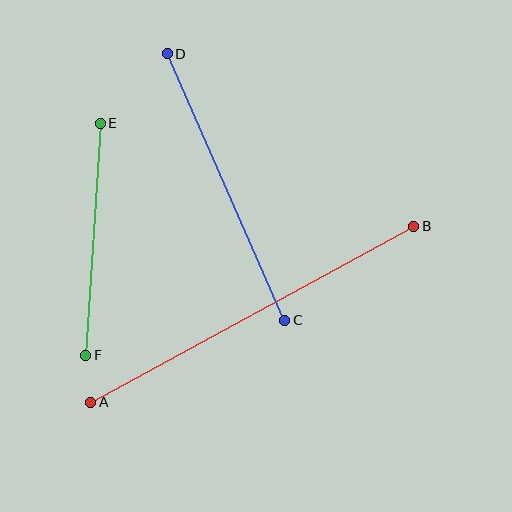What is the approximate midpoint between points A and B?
The midpoint is at approximately (252, 314) pixels.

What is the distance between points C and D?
The distance is approximately 291 pixels.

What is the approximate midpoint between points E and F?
The midpoint is at approximately (93, 239) pixels.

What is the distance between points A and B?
The distance is approximately 368 pixels.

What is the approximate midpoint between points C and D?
The midpoint is at approximately (226, 187) pixels.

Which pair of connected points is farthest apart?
Points A and B are farthest apart.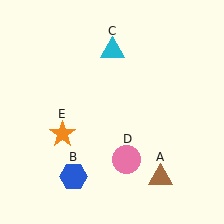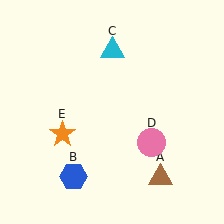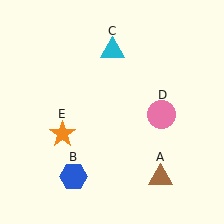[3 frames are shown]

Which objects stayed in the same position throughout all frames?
Brown triangle (object A) and blue hexagon (object B) and cyan triangle (object C) and orange star (object E) remained stationary.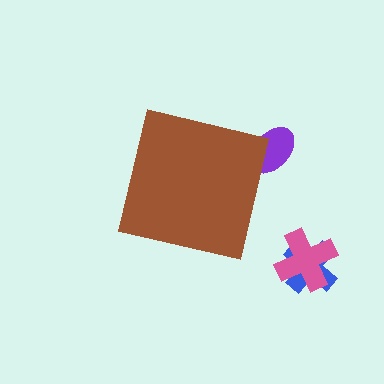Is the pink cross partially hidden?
No, the pink cross is fully visible.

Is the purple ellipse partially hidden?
Yes, the purple ellipse is partially hidden behind the brown square.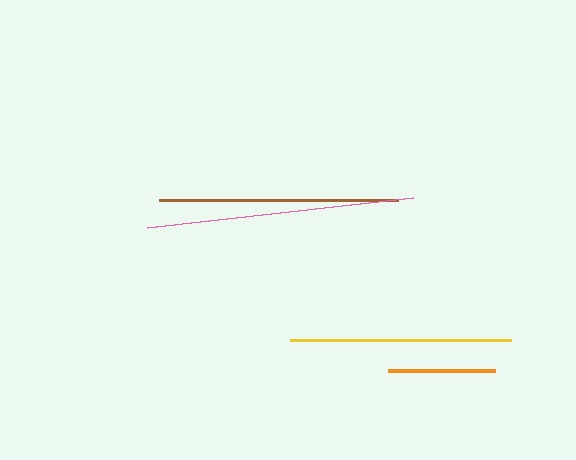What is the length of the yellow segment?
The yellow segment is approximately 221 pixels long.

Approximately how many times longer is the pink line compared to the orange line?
The pink line is approximately 2.5 times the length of the orange line.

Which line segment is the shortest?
The orange line is the shortest at approximately 108 pixels.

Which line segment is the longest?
The pink line is the longest at approximately 268 pixels.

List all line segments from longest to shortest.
From longest to shortest: pink, brown, yellow, orange.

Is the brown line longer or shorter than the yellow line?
The brown line is longer than the yellow line.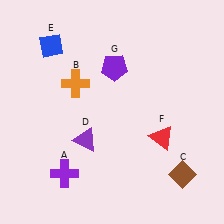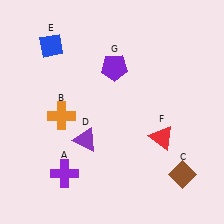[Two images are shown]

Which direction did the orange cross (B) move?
The orange cross (B) moved down.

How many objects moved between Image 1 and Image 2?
1 object moved between the two images.